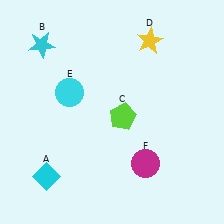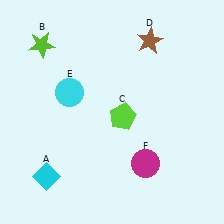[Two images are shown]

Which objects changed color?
B changed from cyan to lime. D changed from yellow to brown.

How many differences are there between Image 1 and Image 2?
There are 2 differences between the two images.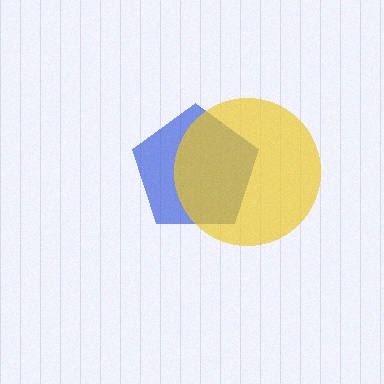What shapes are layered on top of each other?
The layered shapes are: a blue pentagon, a yellow circle.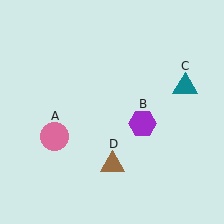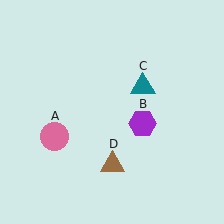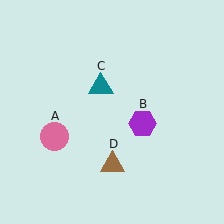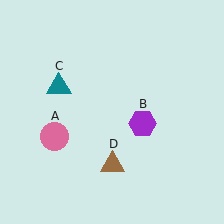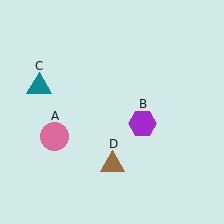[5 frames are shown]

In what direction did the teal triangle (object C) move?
The teal triangle (object C) moved left.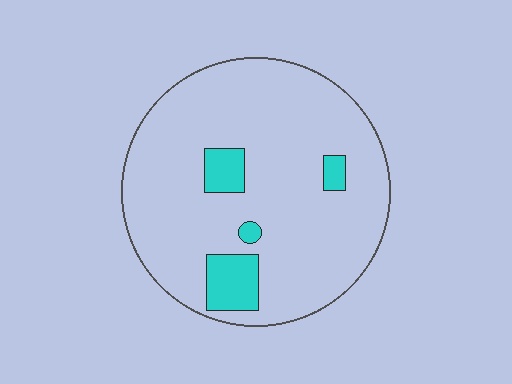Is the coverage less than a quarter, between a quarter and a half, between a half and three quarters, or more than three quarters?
Less than a quarter.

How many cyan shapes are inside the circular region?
4.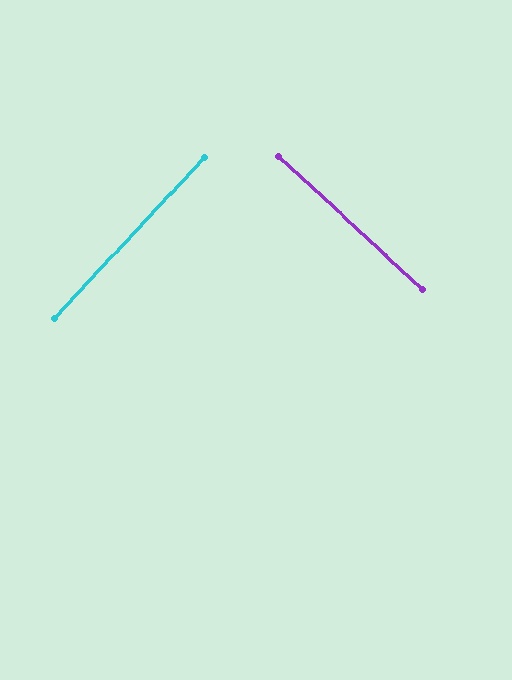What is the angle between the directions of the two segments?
Approximately 90 degrees.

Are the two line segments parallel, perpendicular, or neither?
Perpendicular — they meet at approximately 90°.